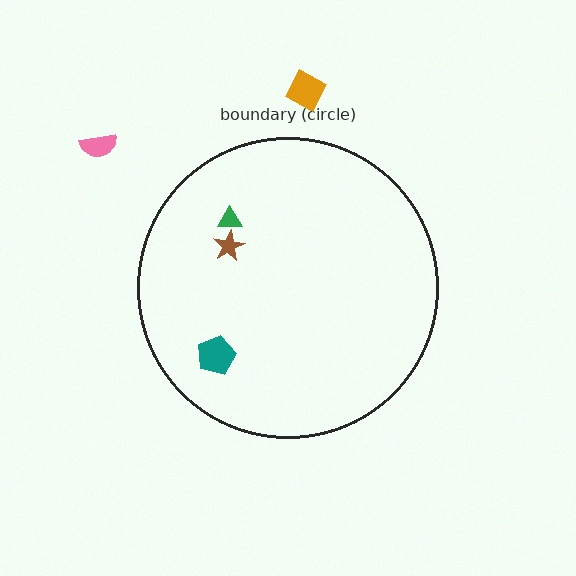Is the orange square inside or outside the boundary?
Outside.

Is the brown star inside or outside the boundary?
Inside.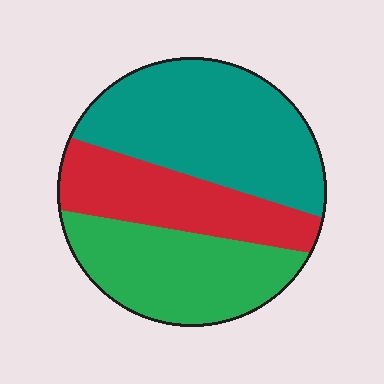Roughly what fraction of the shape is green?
Green takes up about one third (1/3) of the shape.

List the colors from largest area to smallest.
From largest to smallest: teal, green, red.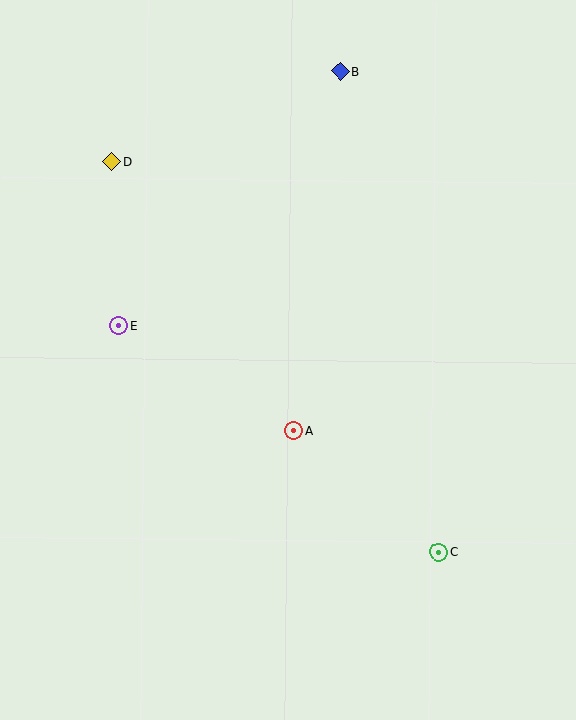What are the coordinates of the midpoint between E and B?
The midpoint between E and B is at (229, 199).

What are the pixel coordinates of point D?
Point D is at (112, 162).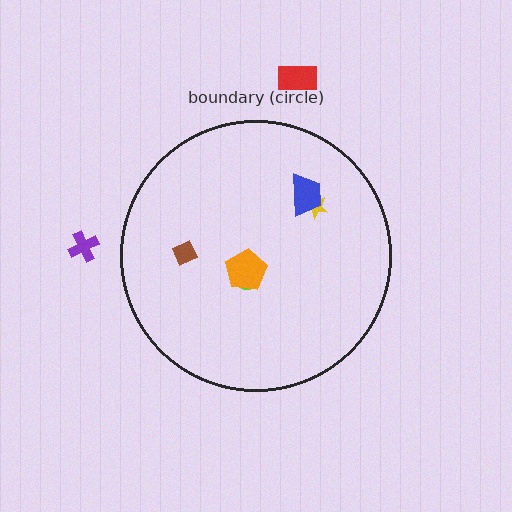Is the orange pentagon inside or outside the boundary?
Inside.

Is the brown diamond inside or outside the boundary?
Inside.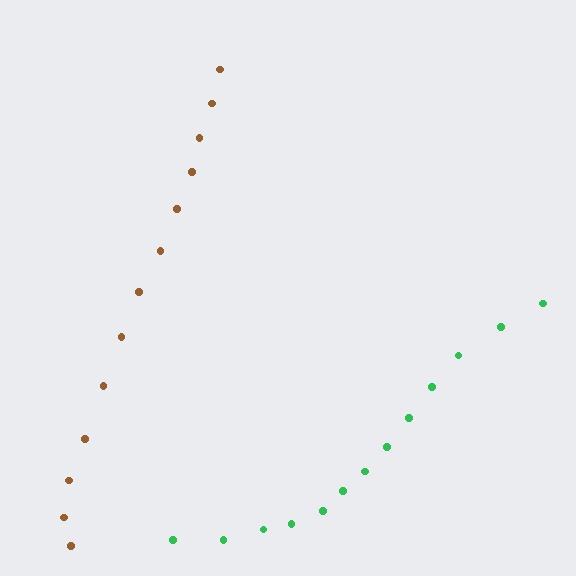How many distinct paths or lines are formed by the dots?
There are 2 distinct paths.